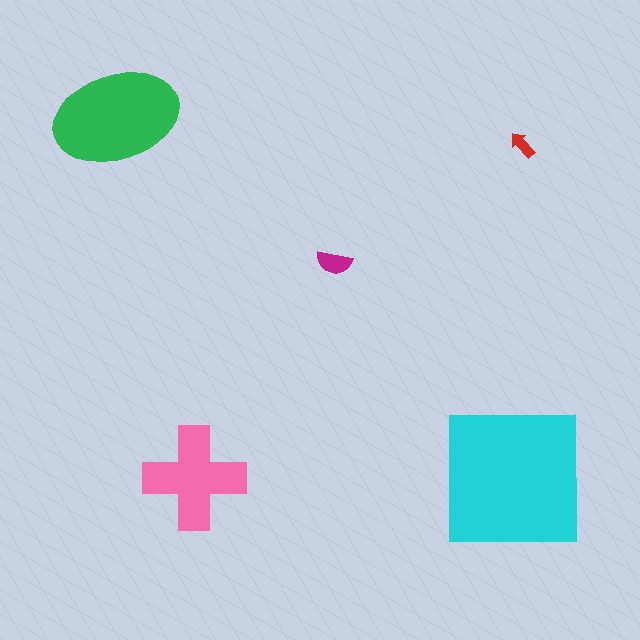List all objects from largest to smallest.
The cyan square, the green ellipse, the pink cross, the magenta semicircle, the red arrow.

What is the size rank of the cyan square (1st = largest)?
1st.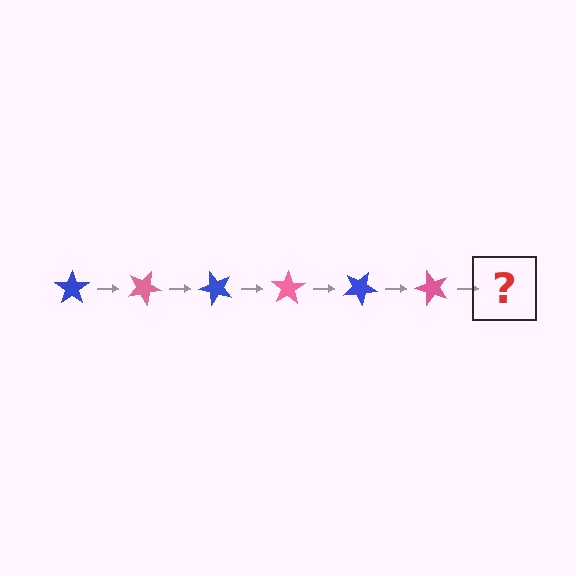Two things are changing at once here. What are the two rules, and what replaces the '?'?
The two rules are that it rotates 25 degrees each step and the color cycles through blue and pink. The '?' should be a blue star, rotated 150 degrees from the start.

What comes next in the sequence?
The next element should be a blue star, rotated 150 degrees from the start.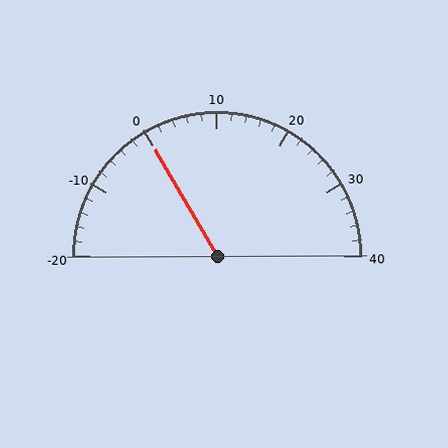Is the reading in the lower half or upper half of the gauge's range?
The reading is in the lower half of the range (-20 to 40).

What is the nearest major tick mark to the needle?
The nearest major tick mark is 0.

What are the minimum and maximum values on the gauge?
The gauge ranges from -20 to 40.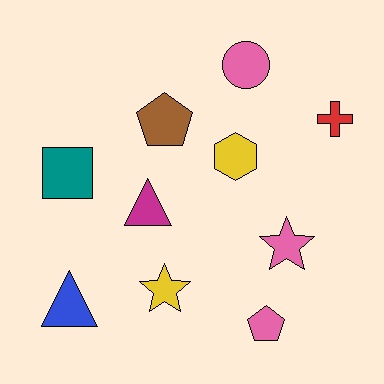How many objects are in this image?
There are 10 objects.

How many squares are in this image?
There is 1 square.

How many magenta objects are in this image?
There is 1 magenta object.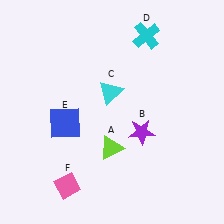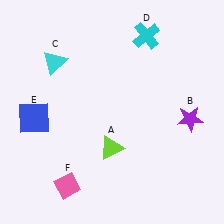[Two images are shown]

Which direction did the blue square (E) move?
The blue square (E) moved left.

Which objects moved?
The objects that moved are: the purple star (B), the cyan triangle (C), the blue square (E).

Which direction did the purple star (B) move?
The purple star (B) moved right.